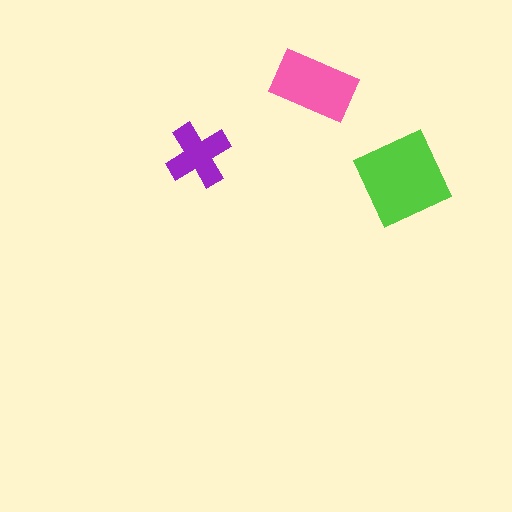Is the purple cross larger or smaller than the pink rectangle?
Smaller.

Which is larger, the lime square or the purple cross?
The lime square.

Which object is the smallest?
The purple cross.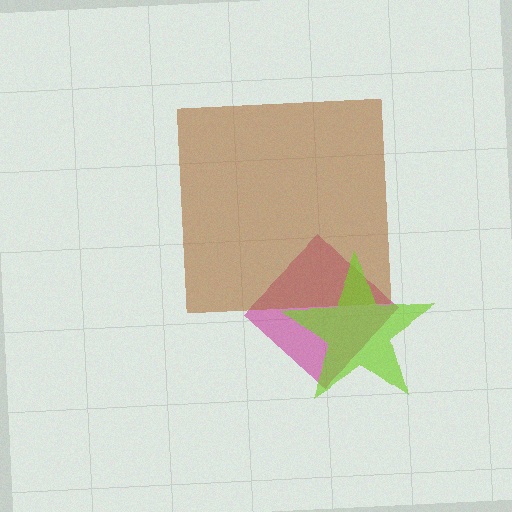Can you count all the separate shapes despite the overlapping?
Yes, there are 3 separate shapes.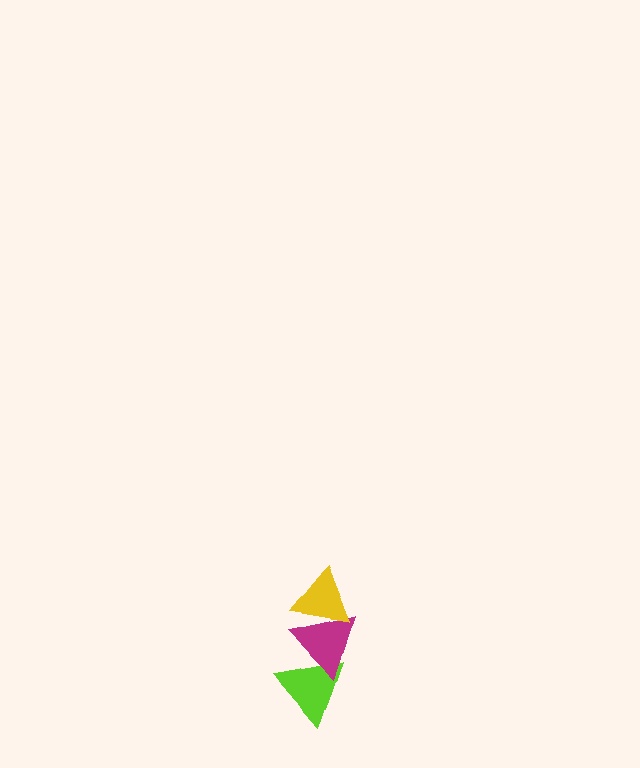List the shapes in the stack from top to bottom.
From top to bottom: the yellow triangle, the magenta triangle, the lime triangle.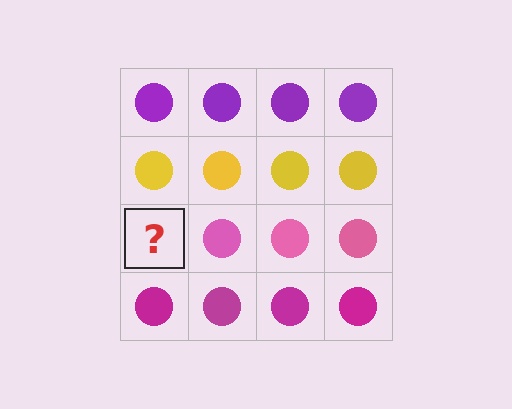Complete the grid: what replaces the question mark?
The question mark should be replaced with a pink circle.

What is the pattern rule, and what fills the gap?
The rule is that each row has a consistent color. The gap should be filled with a pink circle.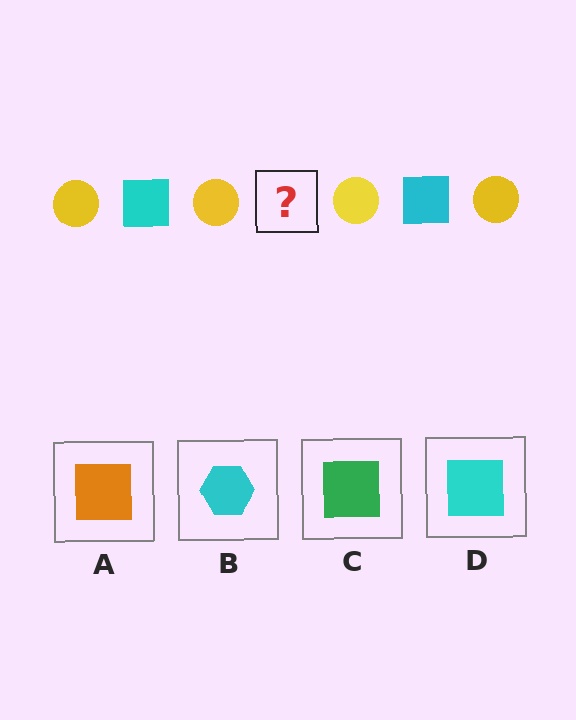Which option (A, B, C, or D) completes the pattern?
D.